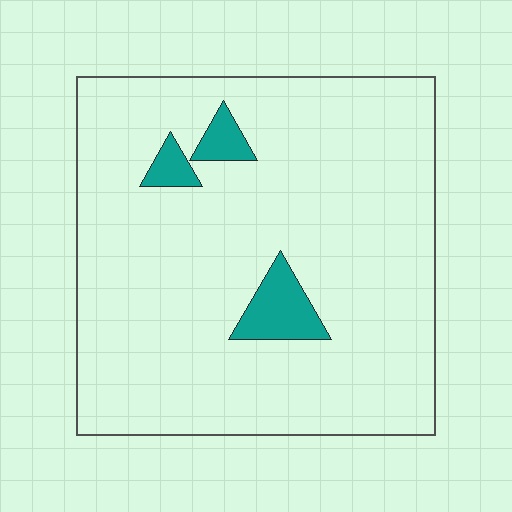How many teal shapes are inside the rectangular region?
3.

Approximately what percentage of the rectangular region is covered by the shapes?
Approximately 5%.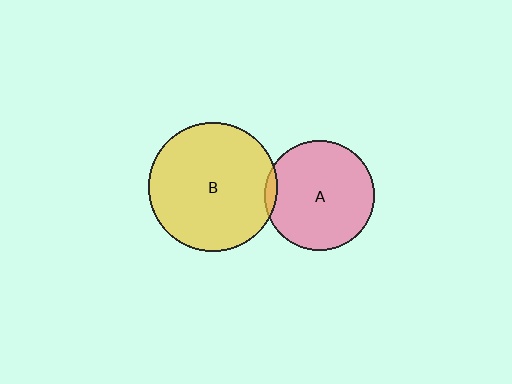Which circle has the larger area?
Circle B (yellow).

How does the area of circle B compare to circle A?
Approximately 1.4 times.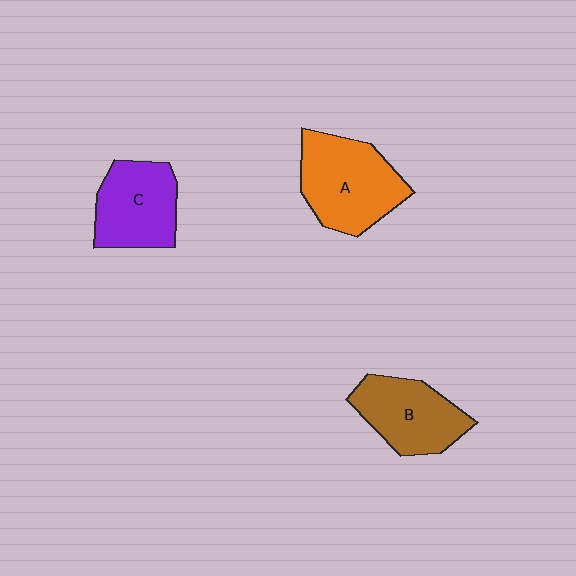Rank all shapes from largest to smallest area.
From largest to smallest: A (orange), C (purple), B (brown).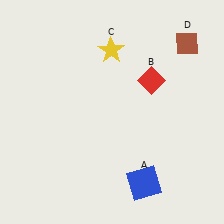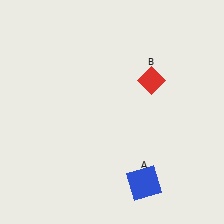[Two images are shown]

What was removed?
The yellow star (C), the brown diamond (D) were removed in Image 2.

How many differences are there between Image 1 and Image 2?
There are 2 differences between the two images.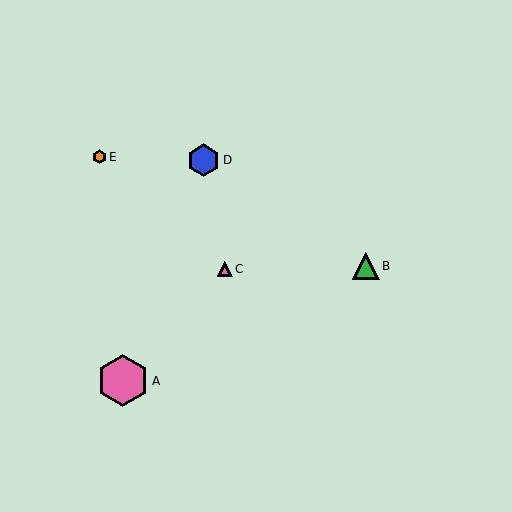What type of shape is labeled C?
Shape C is a pink triangle.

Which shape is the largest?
The pink hexagon (labeled A) is the largest.